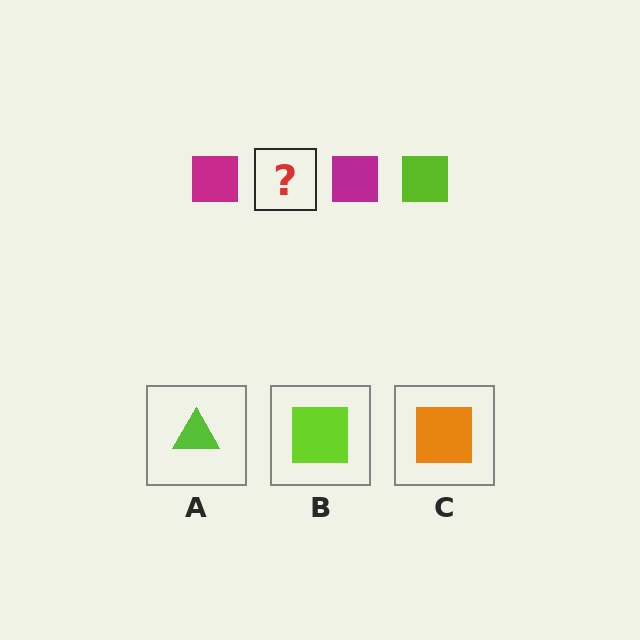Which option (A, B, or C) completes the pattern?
B.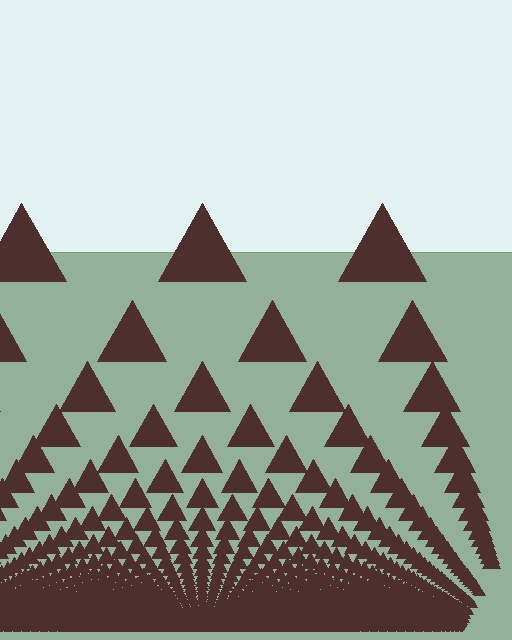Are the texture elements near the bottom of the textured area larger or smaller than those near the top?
Smaller. The gradient is inverted — elements near the bottom are smaller and denser.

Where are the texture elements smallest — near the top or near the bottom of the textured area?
Near the bottom.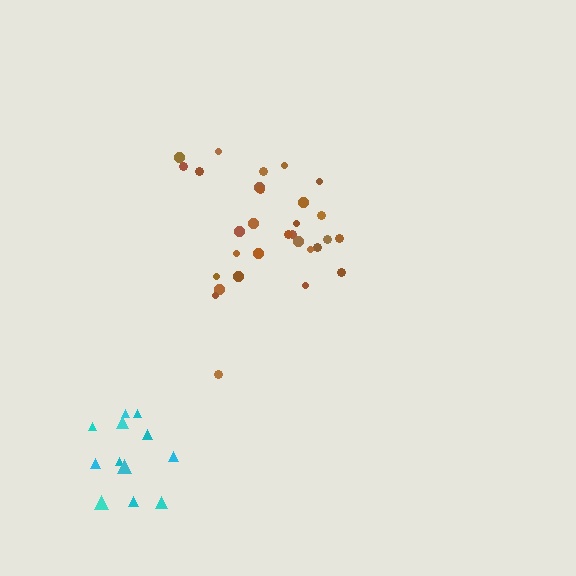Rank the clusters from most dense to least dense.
brown, cyan.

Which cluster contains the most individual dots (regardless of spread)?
Brown (30).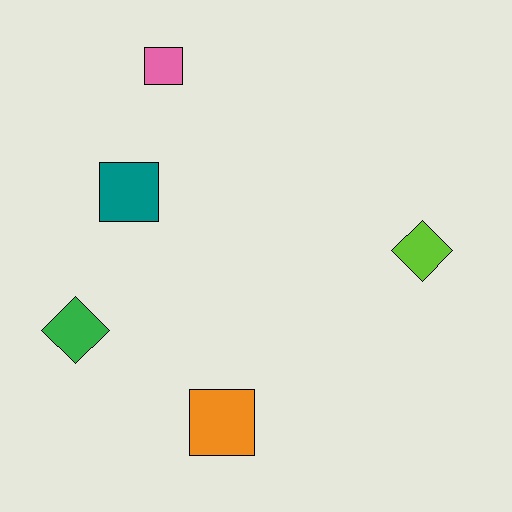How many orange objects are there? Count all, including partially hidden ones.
There is 1 orange object.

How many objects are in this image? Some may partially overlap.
There are 5 objects.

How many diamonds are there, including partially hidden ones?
There are 2 diamonds.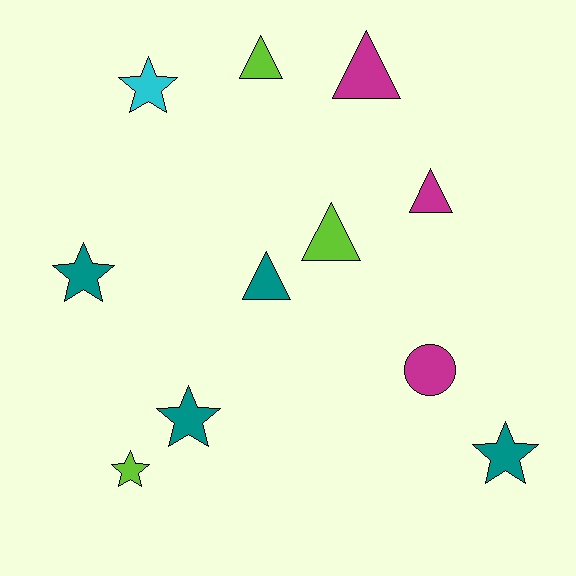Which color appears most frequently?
Teal, with 4 objects.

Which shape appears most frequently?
Triangle, with 5 objects.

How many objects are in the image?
There are 11 objects.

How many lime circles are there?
There are no lime circles.